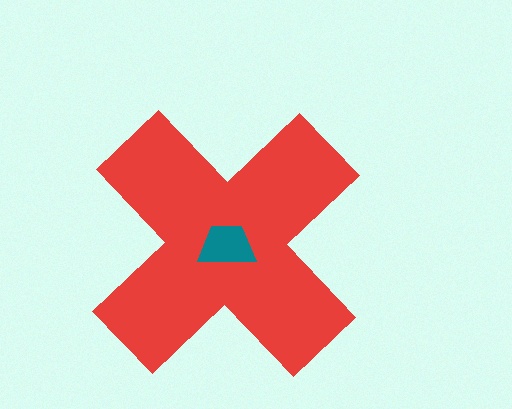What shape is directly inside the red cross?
The teal trapezoid.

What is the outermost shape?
The red cross.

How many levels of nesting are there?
2.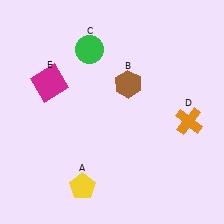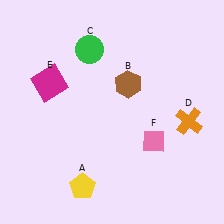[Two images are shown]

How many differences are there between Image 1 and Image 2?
There is 1 difference between the two images.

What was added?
A pink diamond (F) was added in Image 2.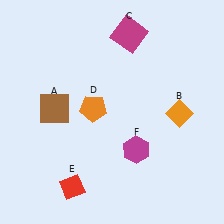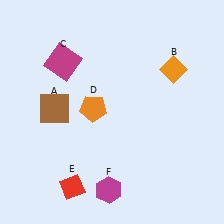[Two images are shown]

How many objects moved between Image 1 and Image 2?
3 objects moved between the two images.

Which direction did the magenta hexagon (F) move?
The magenta hexagon (F) moved down.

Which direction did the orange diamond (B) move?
The orange diamond (B) moved up.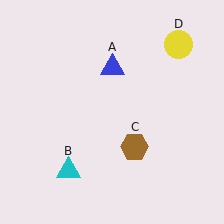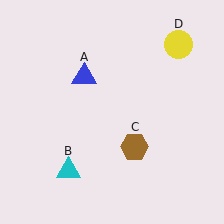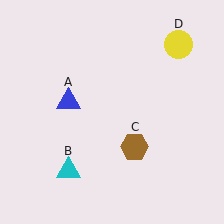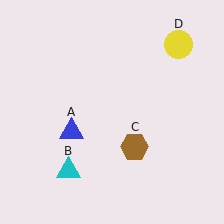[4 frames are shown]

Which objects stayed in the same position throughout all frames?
Cyan triangle (object B) and brown hexagon (object C) and yellow circle (object D) remained stationary.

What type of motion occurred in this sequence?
The blue triangle (object A) rotated counterclockwise around the center of the scene.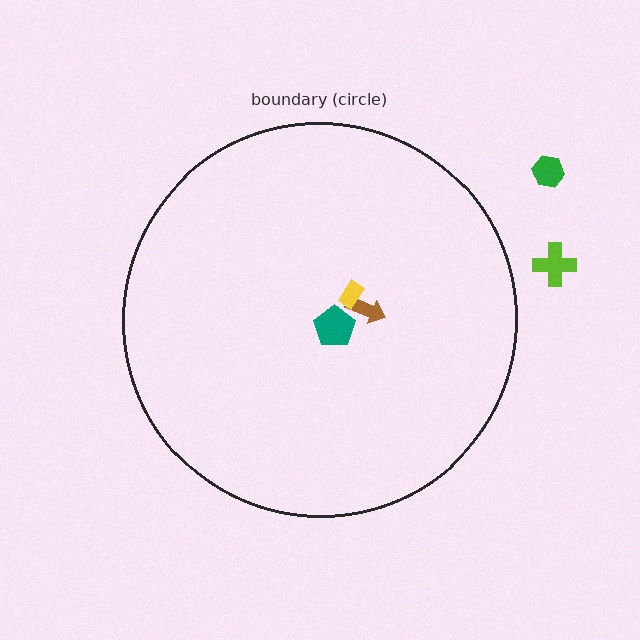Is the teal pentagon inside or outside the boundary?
Inside.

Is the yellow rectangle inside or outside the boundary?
Inside.